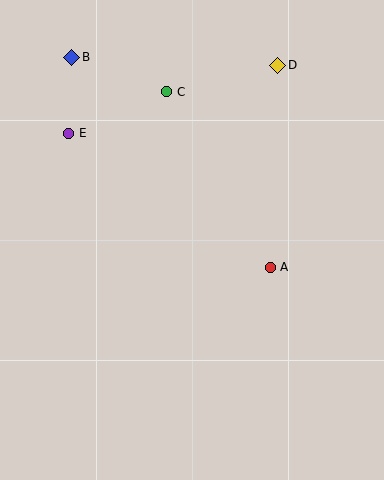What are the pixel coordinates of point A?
Point A is at (270, 267).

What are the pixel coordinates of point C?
Point C is at (167, 92).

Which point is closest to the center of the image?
Point A at (270, 267) is closest to the center.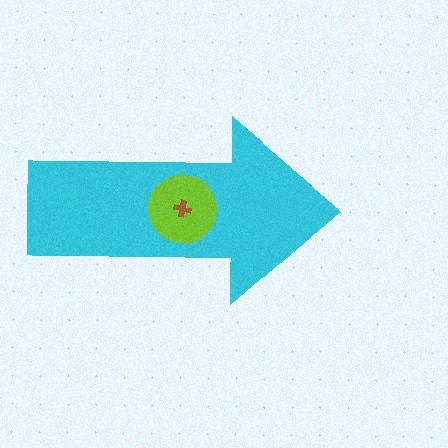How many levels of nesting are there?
3.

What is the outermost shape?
The cyan arrow.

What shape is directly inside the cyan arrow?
The lime circle.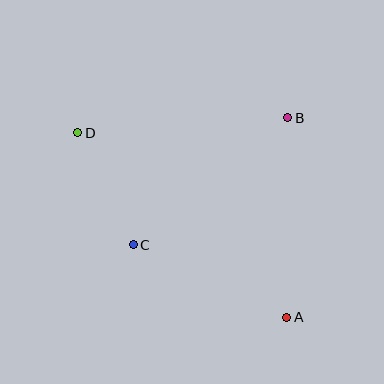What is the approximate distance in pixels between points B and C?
The distance between B and C is approximately 200 pixels.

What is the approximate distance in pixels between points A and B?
The distance between A and B is approximately 199 pixels.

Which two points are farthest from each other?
Points A and D are farthest from each other.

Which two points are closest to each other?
Points C and D are closest to each other.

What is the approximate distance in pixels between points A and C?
The distance between A and C is approximately 170 pixels.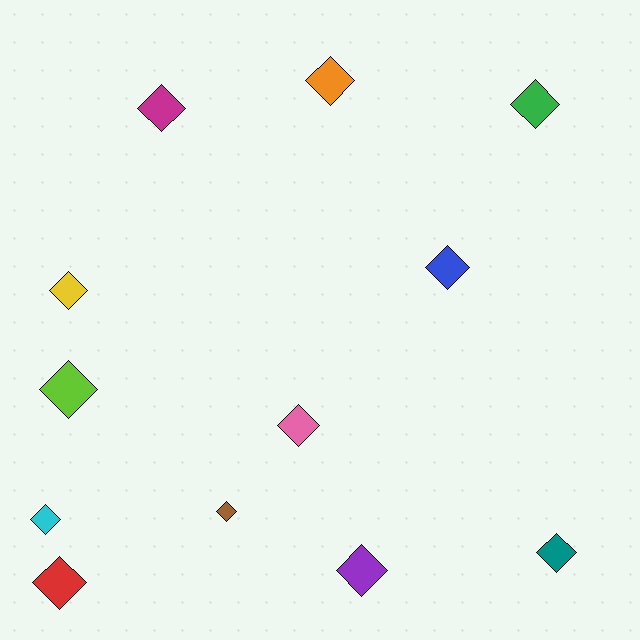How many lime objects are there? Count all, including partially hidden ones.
There is 1 lime object.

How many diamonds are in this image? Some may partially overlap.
There are 12 diamonds.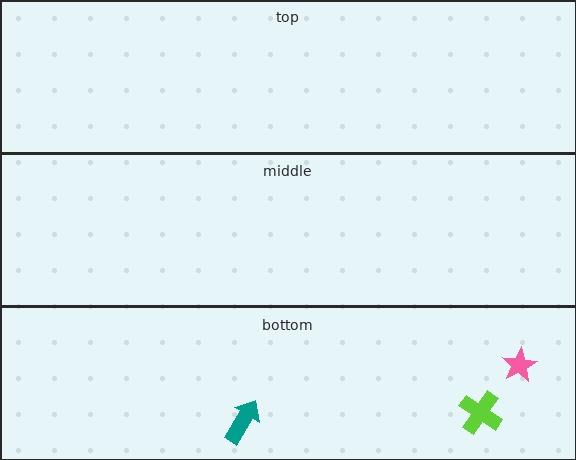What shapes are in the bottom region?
The teal arrow, the lime cross, the pink star.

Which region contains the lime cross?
The bottom region.